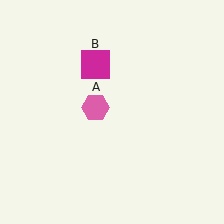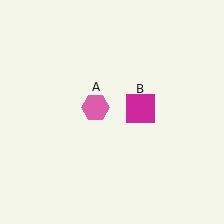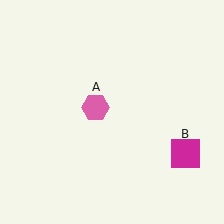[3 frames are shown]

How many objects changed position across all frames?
1 object changed position: magenta square (object B).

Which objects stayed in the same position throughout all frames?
Pink hexagon (object A) remained stationary.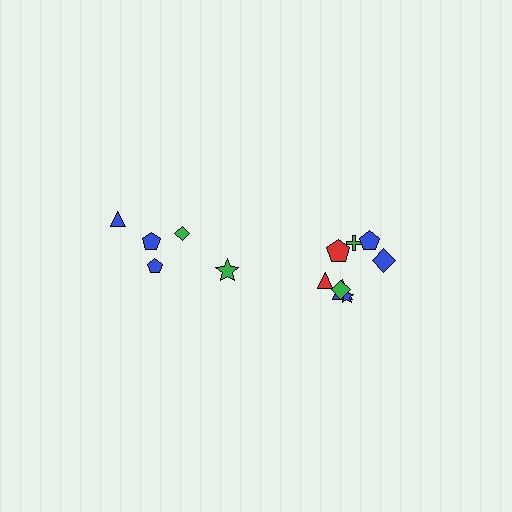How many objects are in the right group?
There are 8 objects.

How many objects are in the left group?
There are 5 objects.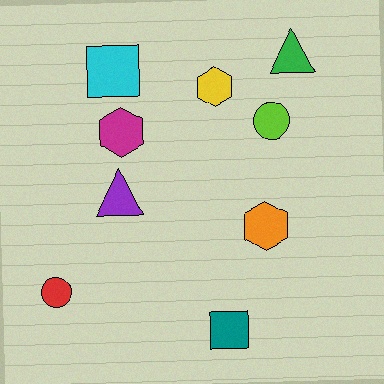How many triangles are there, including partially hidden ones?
There are 2 triangles.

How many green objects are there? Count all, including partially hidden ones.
There is 1 green object.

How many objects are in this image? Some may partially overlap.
There are 9 objects.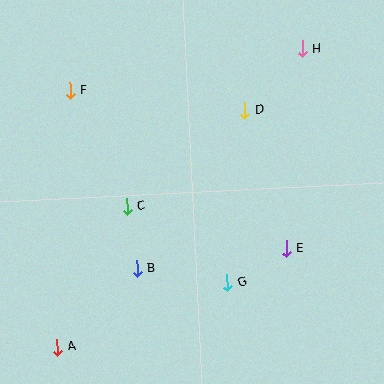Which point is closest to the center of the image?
Point C at (127, 206) is closest to the center.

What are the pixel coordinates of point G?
Point G is at (227, 282).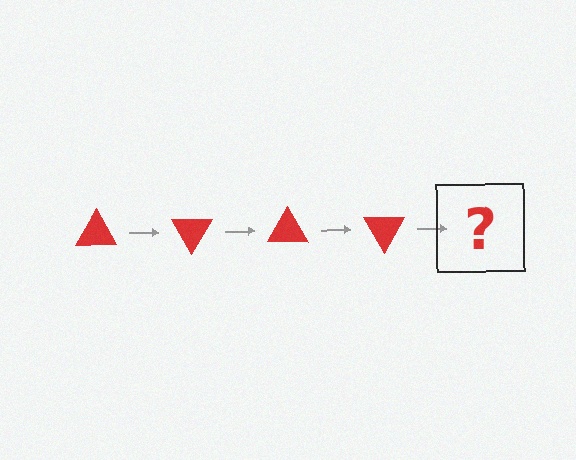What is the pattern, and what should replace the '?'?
The pattern is that the triangle rotates 60 degrees each step. The '?' should be a red triangle rotated 240 degrees.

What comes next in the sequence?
The next element should be a red triangle rotated 240 degrees.